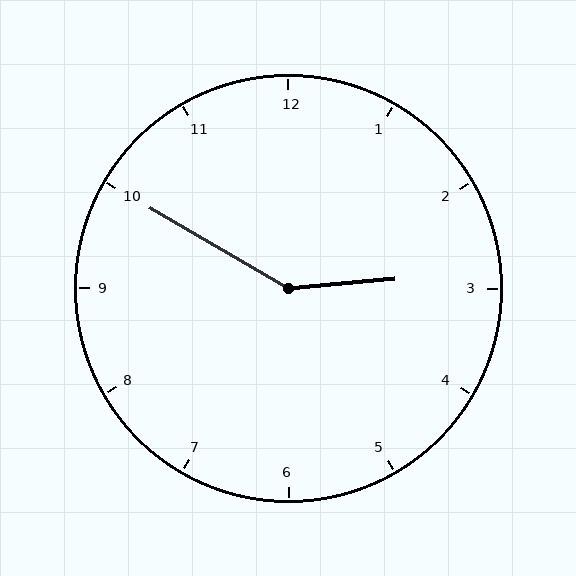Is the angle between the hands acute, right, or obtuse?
It is obtuse.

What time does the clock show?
2:50.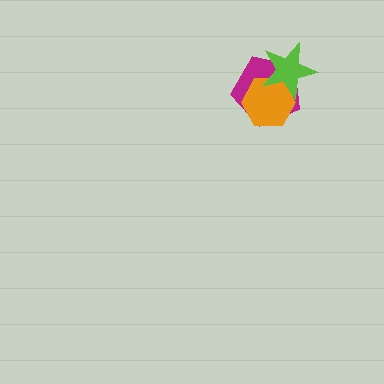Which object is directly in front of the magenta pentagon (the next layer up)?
The orange hexagon is directly in front of the magenta pentagon.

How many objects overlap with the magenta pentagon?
2 objects overlap with the magenta pentagon.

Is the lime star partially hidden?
No, no other shape covers it.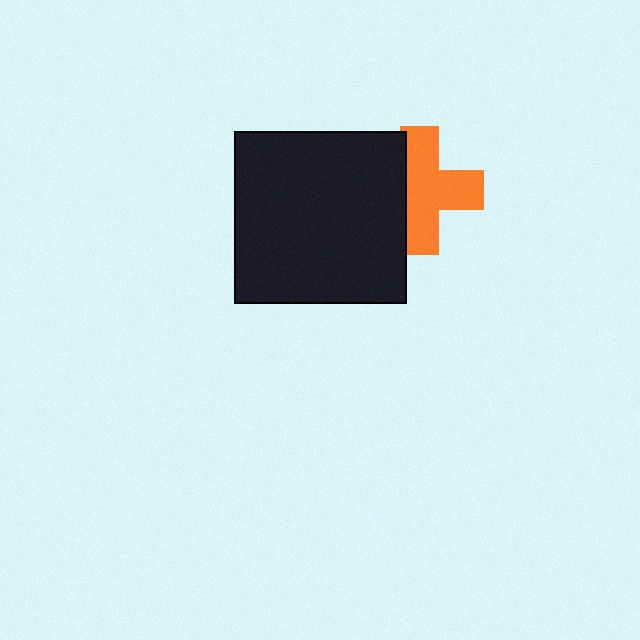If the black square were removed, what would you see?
You would see the complete orange cross.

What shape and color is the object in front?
The object in front is a black square.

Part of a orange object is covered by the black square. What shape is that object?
It is a cross.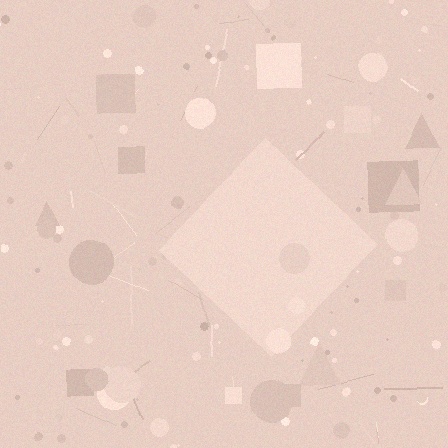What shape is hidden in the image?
A diamond is hidden in the image.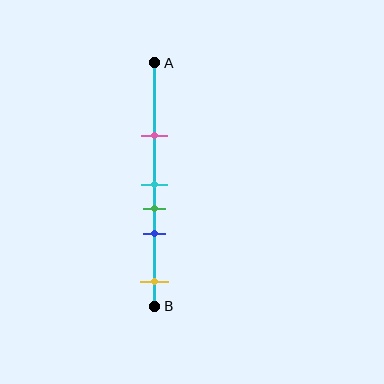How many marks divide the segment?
There are 5 marks dividing the segment.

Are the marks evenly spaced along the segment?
No, the marks are not evenly spaced.